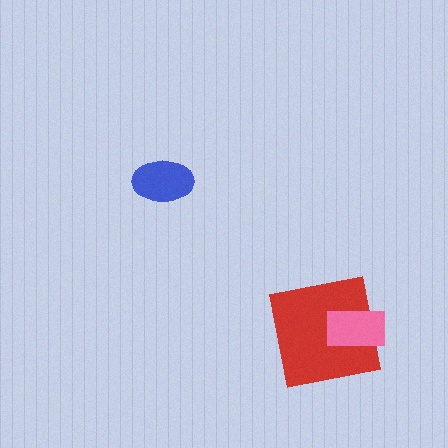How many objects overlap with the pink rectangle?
1 object overlaps with the pink rectangle.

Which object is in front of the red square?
The pink rectangle is in front of the red square.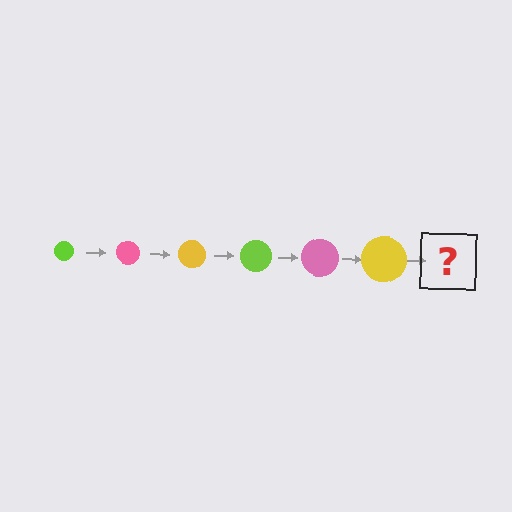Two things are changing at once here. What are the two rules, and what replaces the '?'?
The two rules are that the circle grows larger each step and the color cycles through lime, pink, and yellow. The '?' should be a lime circle, larger than the previous one.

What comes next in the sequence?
The next element should be a lime circle, larger than the previous one.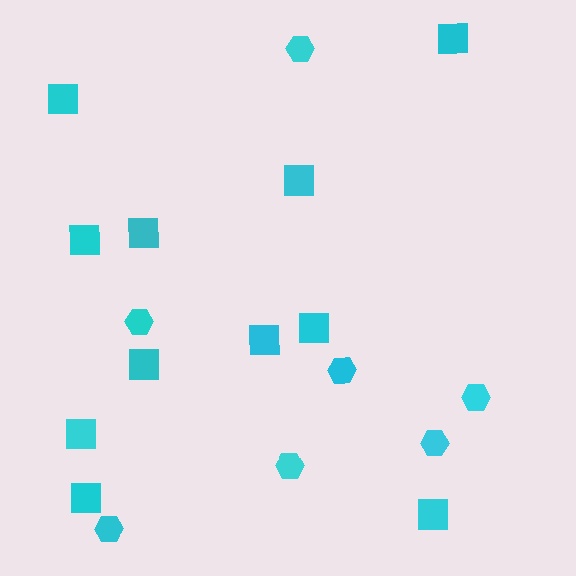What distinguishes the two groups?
There are 2 groups: one group of squares (11) and one group of hexagons (7).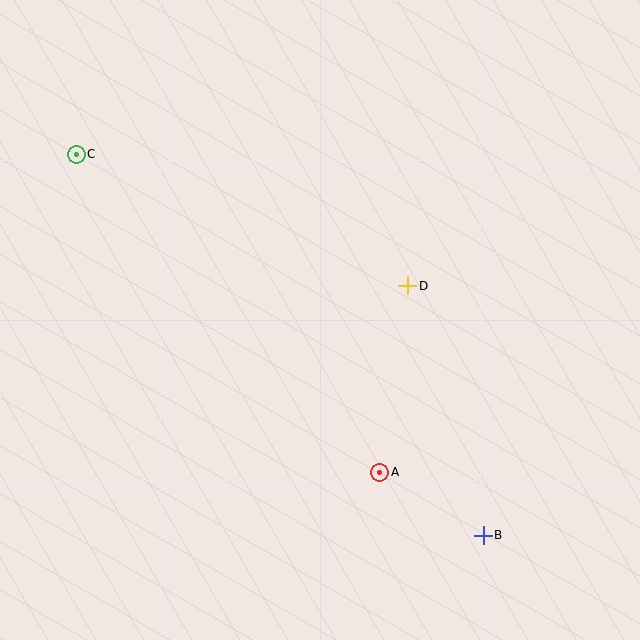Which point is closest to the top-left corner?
Point C is closest to the top-left corner.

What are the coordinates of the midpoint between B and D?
The midpoint between B and D is at (445, 411).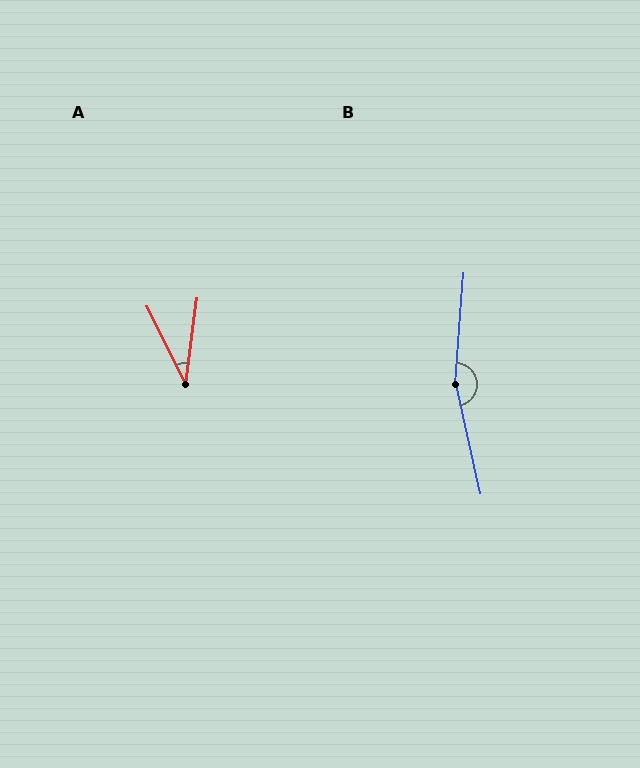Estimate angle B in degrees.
Approximately 163 degrees.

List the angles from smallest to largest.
A (33°), B (163°).